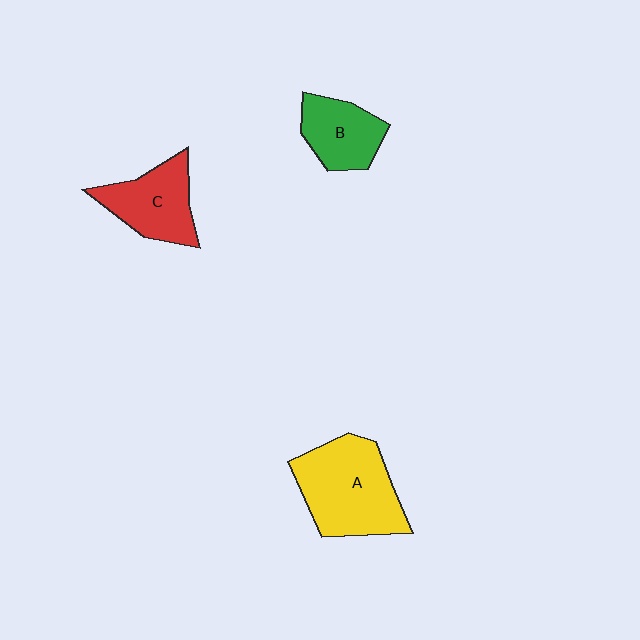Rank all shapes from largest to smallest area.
From largest to smallest: A (yellow), C (red), B (green).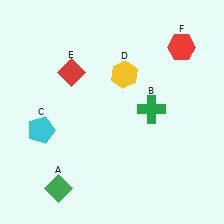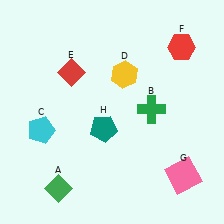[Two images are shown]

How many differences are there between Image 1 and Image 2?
There are 2 differences between the two images.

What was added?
A pink square (G), a teal pentagon (H) were added in Image 2.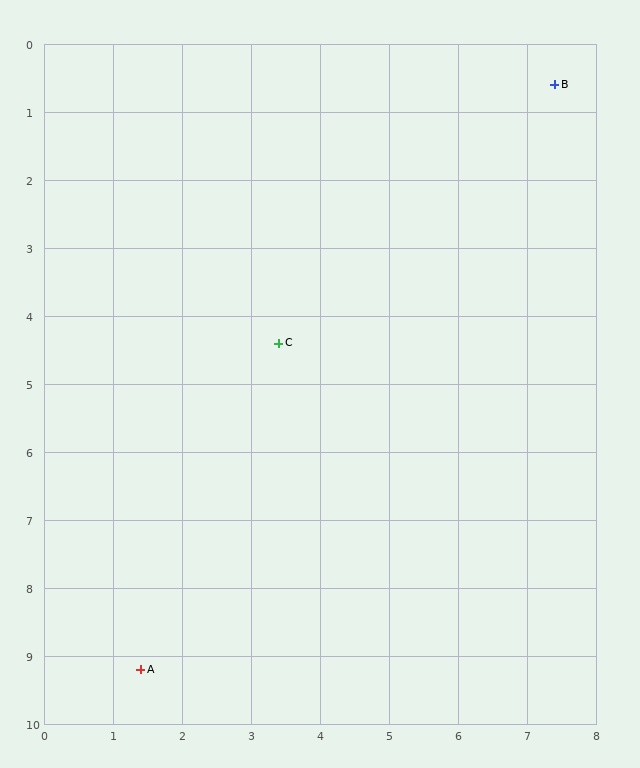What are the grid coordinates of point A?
Point A is at approximately (1.4, 9.2).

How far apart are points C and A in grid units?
Points C and A are about 5.2 grid units apart.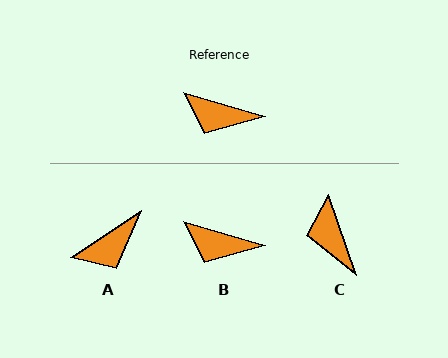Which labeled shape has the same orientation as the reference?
B.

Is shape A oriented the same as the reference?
No, it is off by about 50 degrees.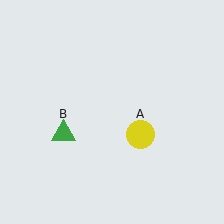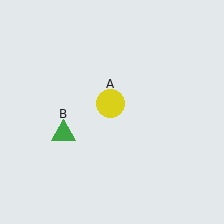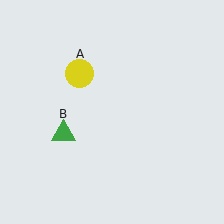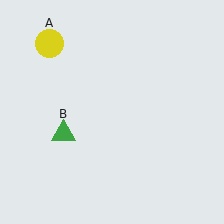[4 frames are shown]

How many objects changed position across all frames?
1 object changed position: yellow circle (object A).